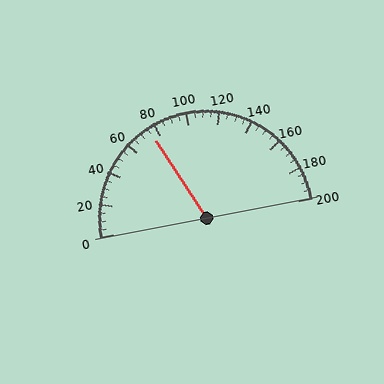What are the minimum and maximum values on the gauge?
The gauge ranges from 0 to 200.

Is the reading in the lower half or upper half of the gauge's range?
The reading is in the lower half of the range (0 to 200).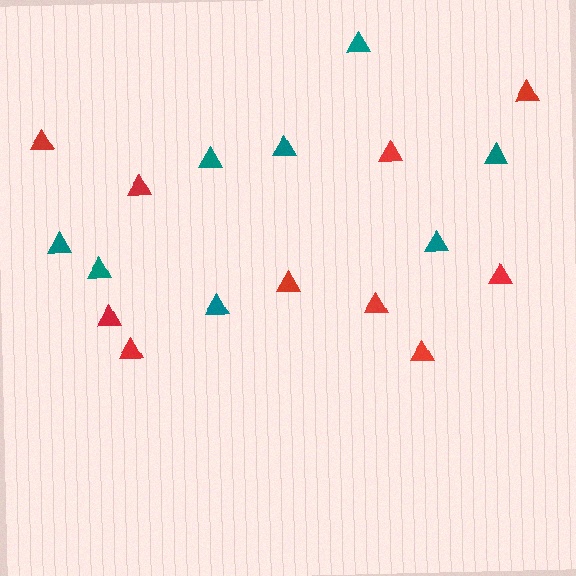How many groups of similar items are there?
There are 2 groups: one group of red triangles (10) and one group of teal triangles (8).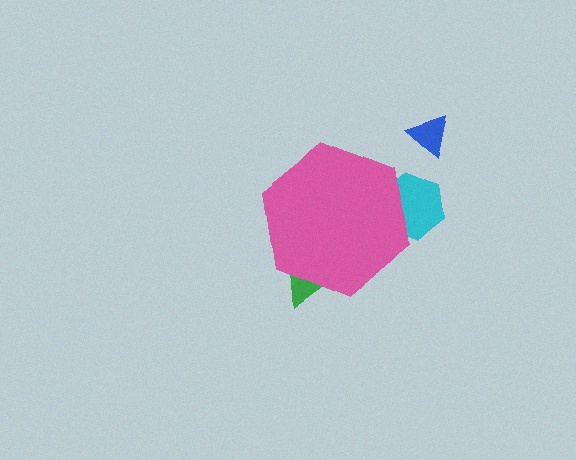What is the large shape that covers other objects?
A pink hexagon.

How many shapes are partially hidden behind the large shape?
2 shapes are partially hidden.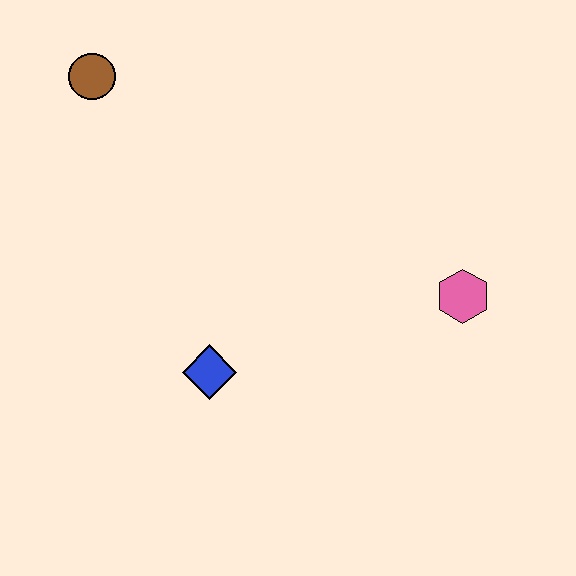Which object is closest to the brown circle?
The blue diamond is closest to the brown circle.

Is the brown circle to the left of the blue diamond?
Yes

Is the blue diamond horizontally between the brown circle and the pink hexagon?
Yes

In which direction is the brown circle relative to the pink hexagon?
The brown circle is to the left of the pink hexagon.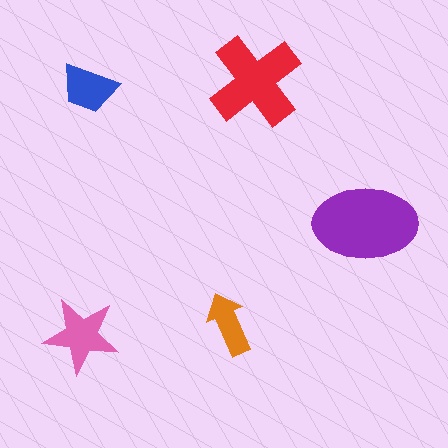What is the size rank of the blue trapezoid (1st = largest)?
4th.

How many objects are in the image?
There are 5 objects in the image.